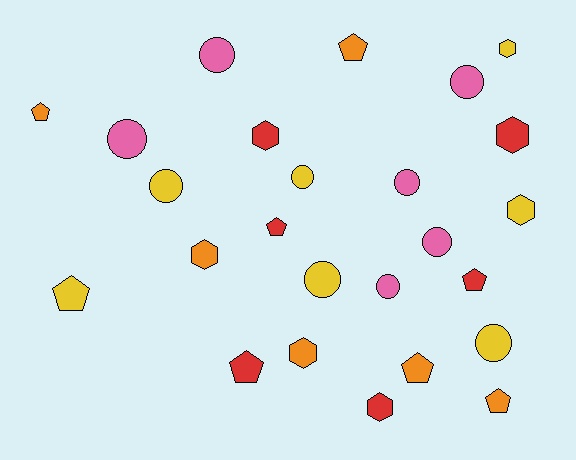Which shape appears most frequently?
Circle, with 10 objects.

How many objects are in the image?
There are 25 objects.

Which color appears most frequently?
Yellow, with 7 objects.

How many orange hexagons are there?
There are 2 orange hexagons.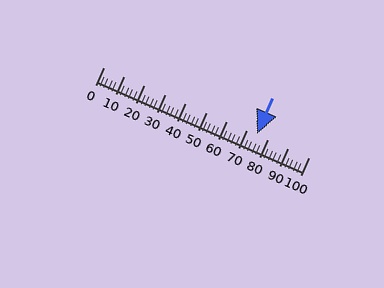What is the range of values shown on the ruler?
The ruler shows values from 0 to 100.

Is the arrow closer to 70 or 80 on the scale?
The arrow is closer to 70.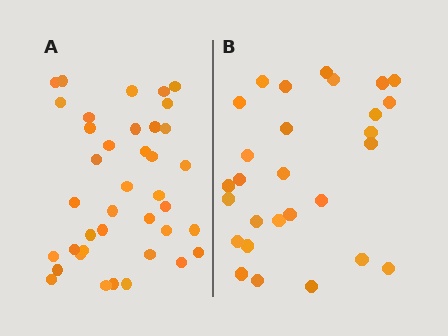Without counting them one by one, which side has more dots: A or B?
Region A (the left region) has more dots.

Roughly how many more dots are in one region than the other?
Region A has roughly 12 or so more dots than region B.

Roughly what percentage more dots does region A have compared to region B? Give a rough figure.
About 40% more.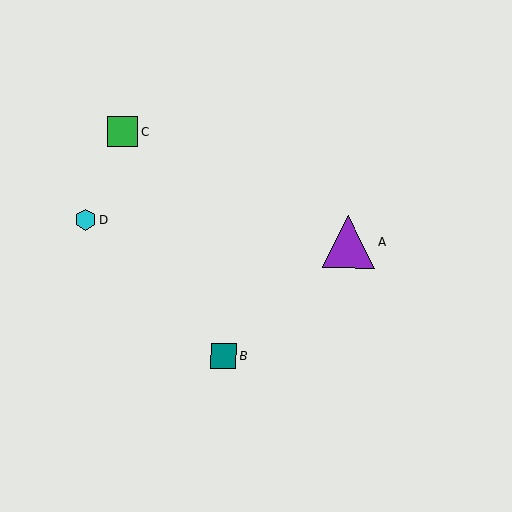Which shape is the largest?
The purple triangle (labeled A) is the largest.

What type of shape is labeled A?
Shape A is a purple triangle.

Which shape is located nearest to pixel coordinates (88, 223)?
The cyan hexagon (labeled D) at (85, 220) is nearest to that location.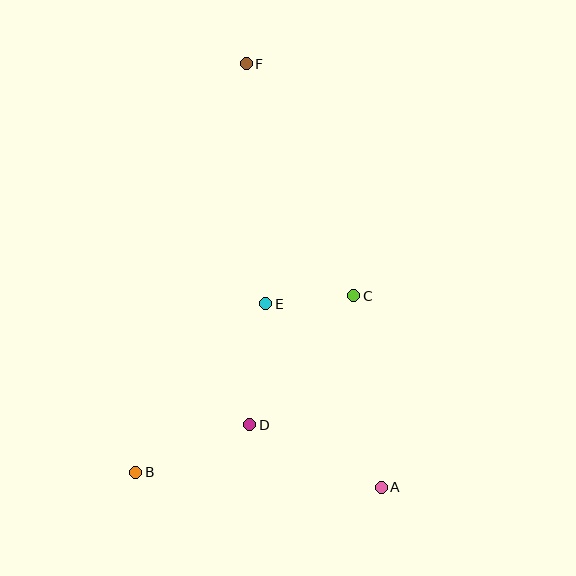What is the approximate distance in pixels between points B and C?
The distance between B and C is approximately 280 pixels.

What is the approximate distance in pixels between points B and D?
The distance between B and D is approximately 124 pixels.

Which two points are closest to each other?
Points C and E are closest to each other.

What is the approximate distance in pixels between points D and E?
The distance between D and E is approximately 122 pixels.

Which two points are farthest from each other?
Points A and F are farthest from each other.